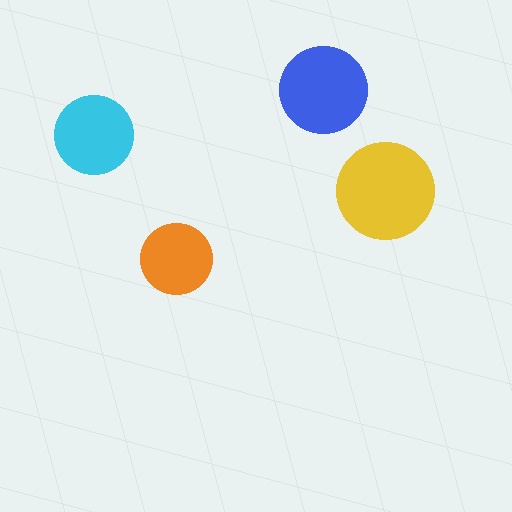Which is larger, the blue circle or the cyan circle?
The blue one.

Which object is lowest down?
The orange circle is bottommost.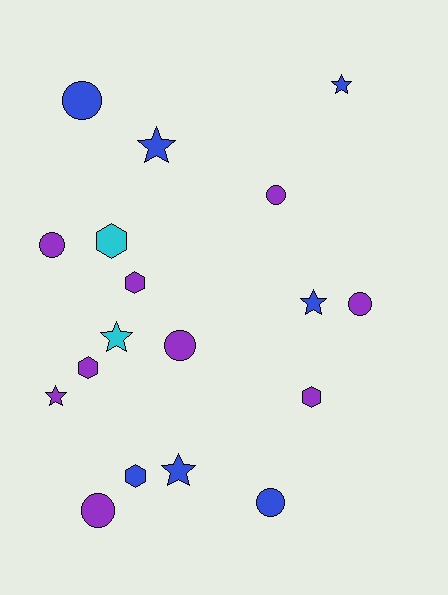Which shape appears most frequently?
Circle, with 7 objects.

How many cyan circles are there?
There are no cyan circles.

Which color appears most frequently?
Purple, with 9 objects.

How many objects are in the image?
There are 18 objects.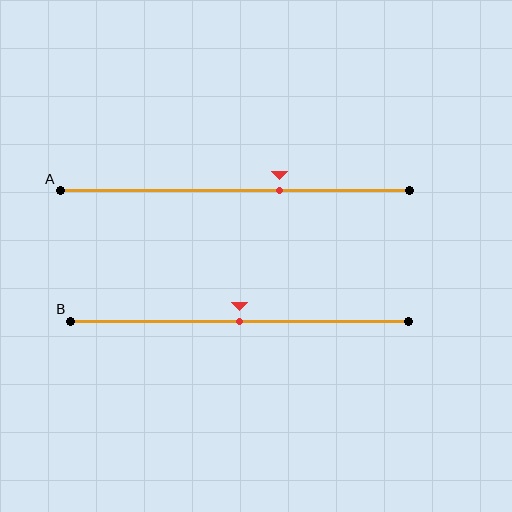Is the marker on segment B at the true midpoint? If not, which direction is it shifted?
Yes, the marker on segment B is at the true midpoint.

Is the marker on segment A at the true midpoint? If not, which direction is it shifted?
No, the marker on segment A is shifted to the right by about 13% of the segment length.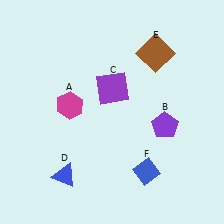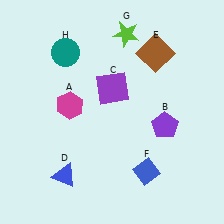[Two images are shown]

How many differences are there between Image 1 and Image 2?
There are 2 differences between the two images.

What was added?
A lime star (G), a teal circle (H) were added in Image 2.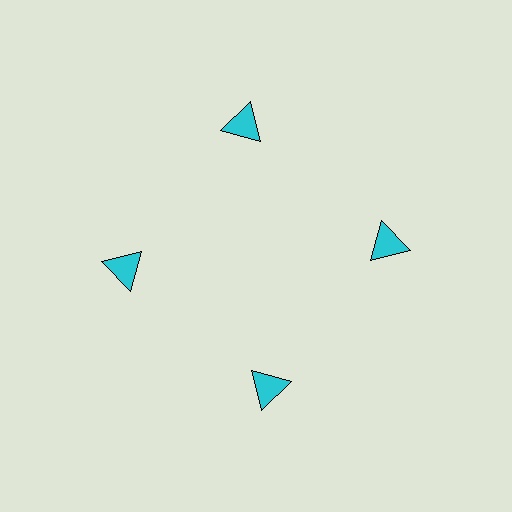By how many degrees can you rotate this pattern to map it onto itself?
The pattern maps onto itself every 90 degrees of rotation.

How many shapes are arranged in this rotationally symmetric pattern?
There are 4 shapes, arranged in 4 groups of 1.